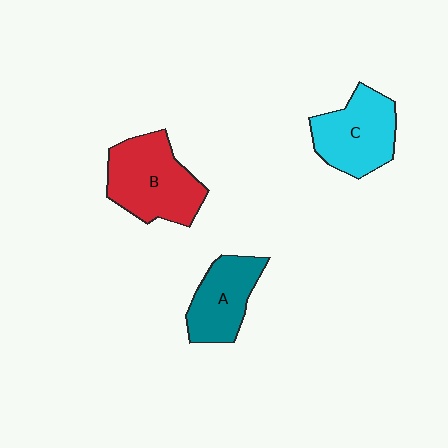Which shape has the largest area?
Shape B (red).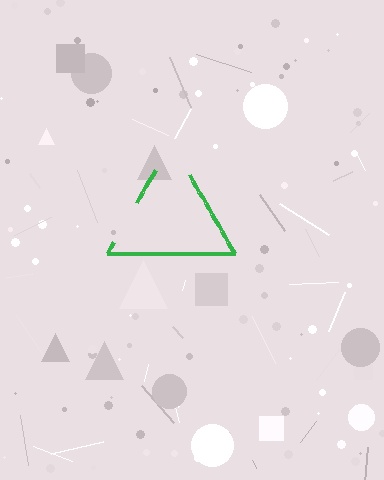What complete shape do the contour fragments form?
The contour fragments form a triangle.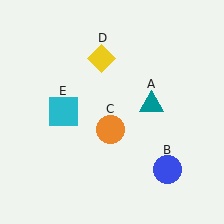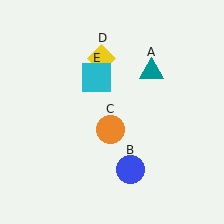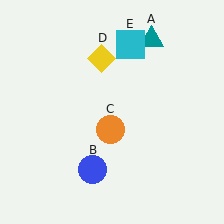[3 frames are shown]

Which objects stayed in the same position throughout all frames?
Orange circle (object C) and yellow diamond (object D) remained stationary.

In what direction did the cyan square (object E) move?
The cyan square (object E) moved up and to the right.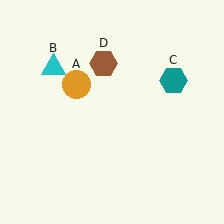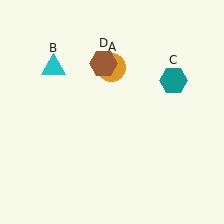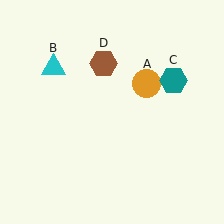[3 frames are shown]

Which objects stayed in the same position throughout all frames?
Cyan triangle (object B) and teal hexagon (object C) and brown hexagon (object D) remained stationary.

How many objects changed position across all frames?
1 object changed position: orange circle (object A).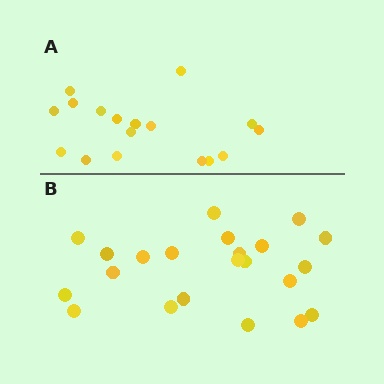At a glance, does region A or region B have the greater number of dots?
Region B (the bottom region) has more dots.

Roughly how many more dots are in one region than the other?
Region B has about 5 more dots than region A.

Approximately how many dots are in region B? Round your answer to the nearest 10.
About 20 dots. (The exact count is 22, which rounds to 20.)